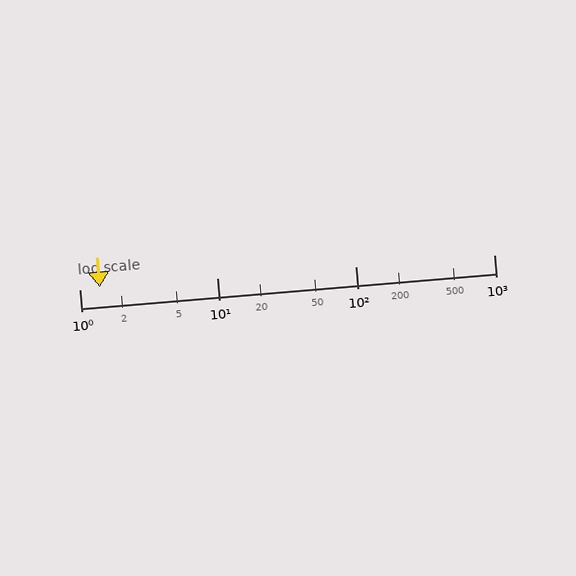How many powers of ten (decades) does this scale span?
The scale spans 3 decades, from 1 to 1000.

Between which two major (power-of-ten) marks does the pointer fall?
The pointer is between 1 and 10.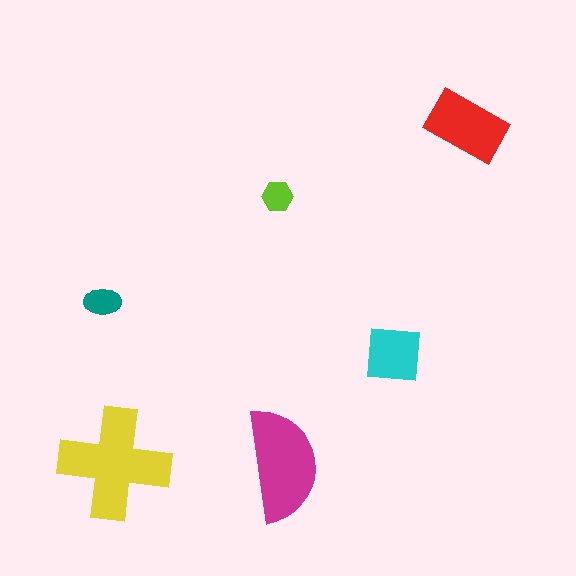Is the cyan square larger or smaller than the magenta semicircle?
Smaller.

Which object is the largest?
The yellow cross.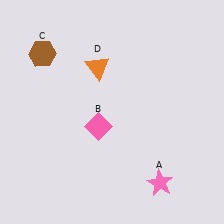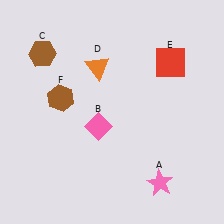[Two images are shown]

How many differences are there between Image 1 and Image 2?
There are 2 differences between the two images.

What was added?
A red square (E), a brown hexagon (F) were added in Image 2.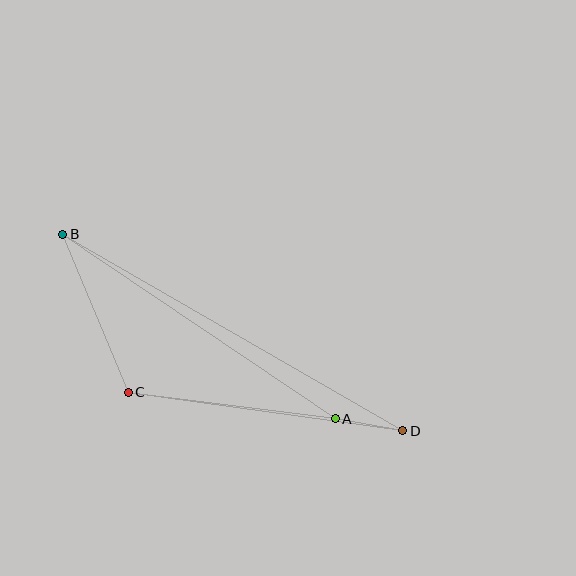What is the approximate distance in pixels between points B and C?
The distance between B and C is approximately 171 pixels.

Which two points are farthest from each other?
Points B and D are farthest from each other.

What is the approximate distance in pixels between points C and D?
The distance between C and D is approximately 277 pixels.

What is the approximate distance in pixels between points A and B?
The distance between A and B is approximately 329 pixels.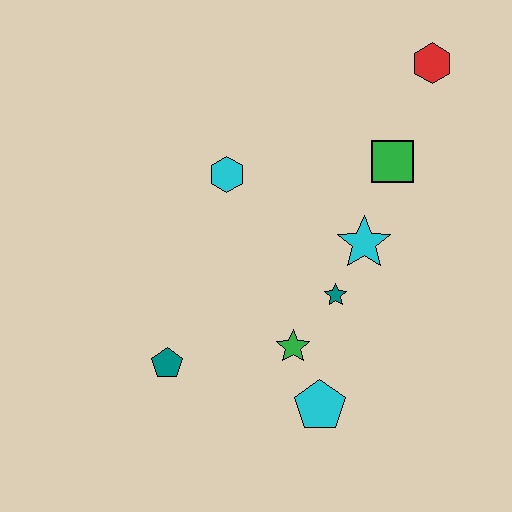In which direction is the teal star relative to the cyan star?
The teal star is below the cyan star.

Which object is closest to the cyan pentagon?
The green star is closest to the cyan pentagon.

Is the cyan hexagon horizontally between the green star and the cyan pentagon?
No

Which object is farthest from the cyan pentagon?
The red hexagon is farthest from the cyan pentagon.